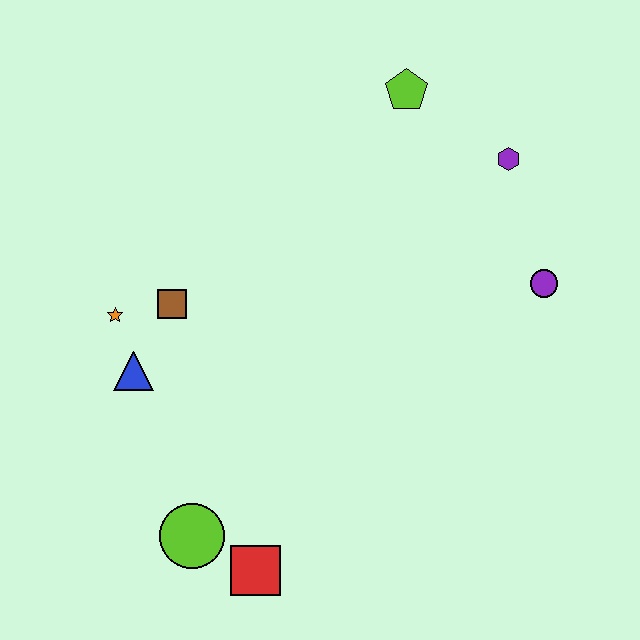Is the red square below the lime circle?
Yes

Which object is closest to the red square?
The lime circle is closest to the red square.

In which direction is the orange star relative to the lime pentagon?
The orange star is to the left of the lime pentagon.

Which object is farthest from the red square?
The lime pentagon is farthest from the red square.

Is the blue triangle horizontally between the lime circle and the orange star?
Yes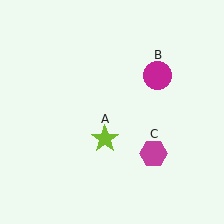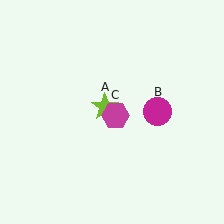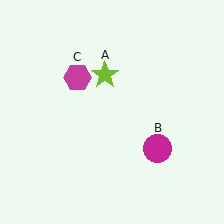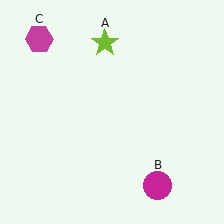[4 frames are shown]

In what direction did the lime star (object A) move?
The lime star (object A) moved up.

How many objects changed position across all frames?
3 objects changed position: lime star (object A), magenta circle (object B), magenta hexagon (object C).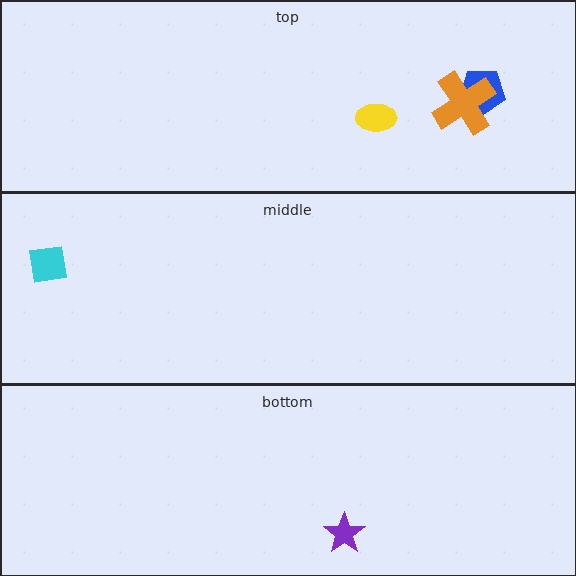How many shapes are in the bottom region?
1.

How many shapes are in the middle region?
1.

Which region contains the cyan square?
The middle region.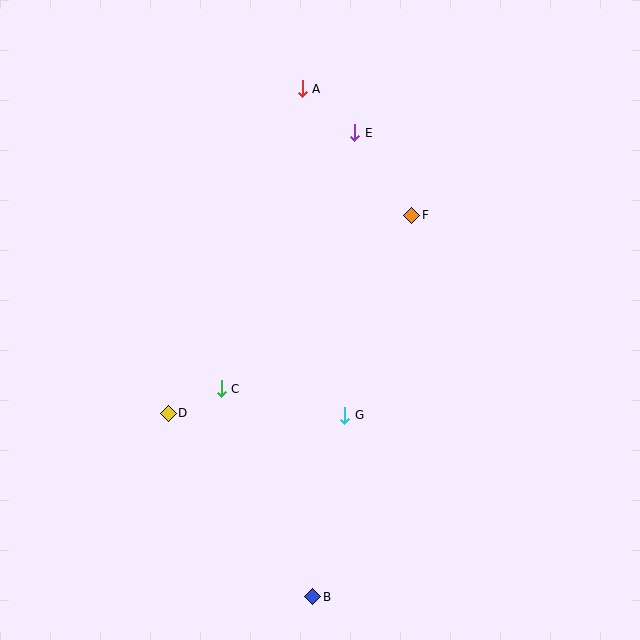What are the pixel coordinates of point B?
Point B is at (313, 597).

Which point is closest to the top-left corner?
Point A is closest to the top-left corner.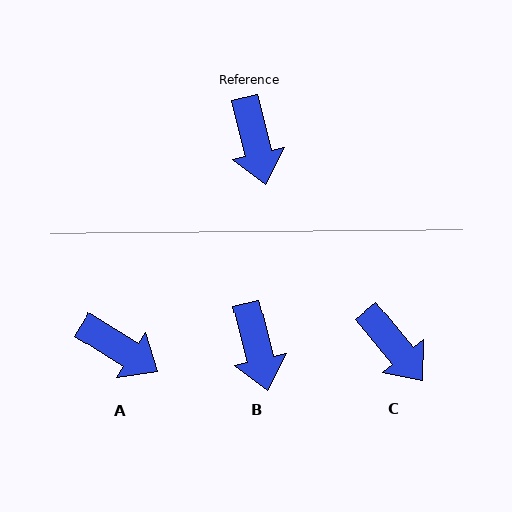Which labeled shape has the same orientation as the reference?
B.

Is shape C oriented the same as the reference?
No, it is off by about 26 degrees.